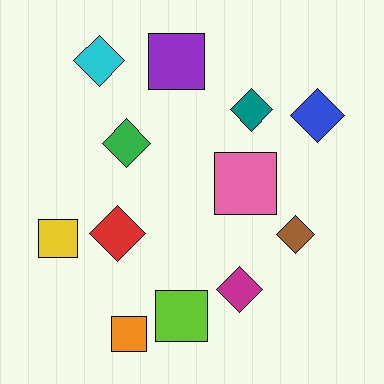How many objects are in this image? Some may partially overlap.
There are 12 objects.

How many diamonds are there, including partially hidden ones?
There are 7 diamonds.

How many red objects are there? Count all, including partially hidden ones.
There is 1 red object.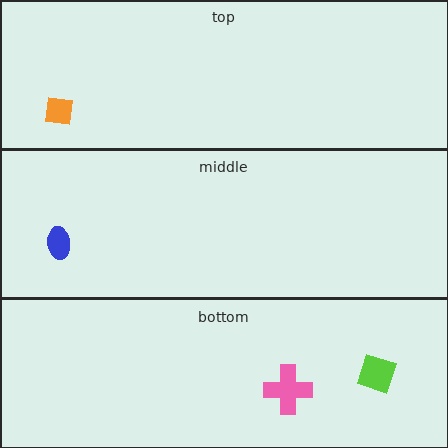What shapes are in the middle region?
The blue ellipse.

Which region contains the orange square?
The top region.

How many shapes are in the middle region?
1.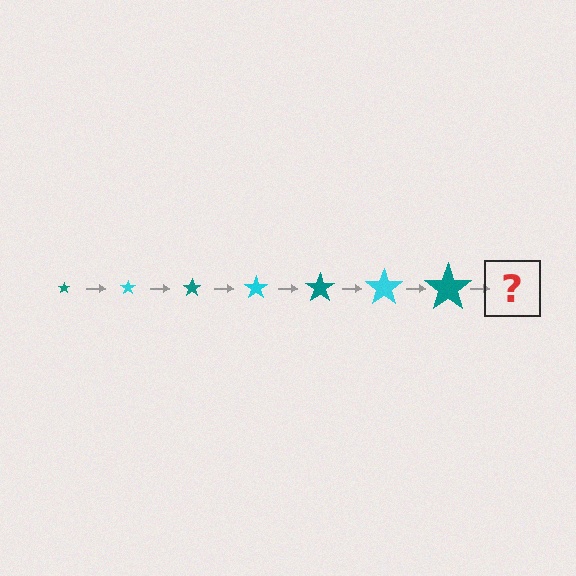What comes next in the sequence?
The next element should be a cyan star, larger than the previous one.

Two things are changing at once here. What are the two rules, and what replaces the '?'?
The two rules are that the star grows larger each step and the color cycles through teal and cyan. The '?' should be a cyan star, larger than the previous one.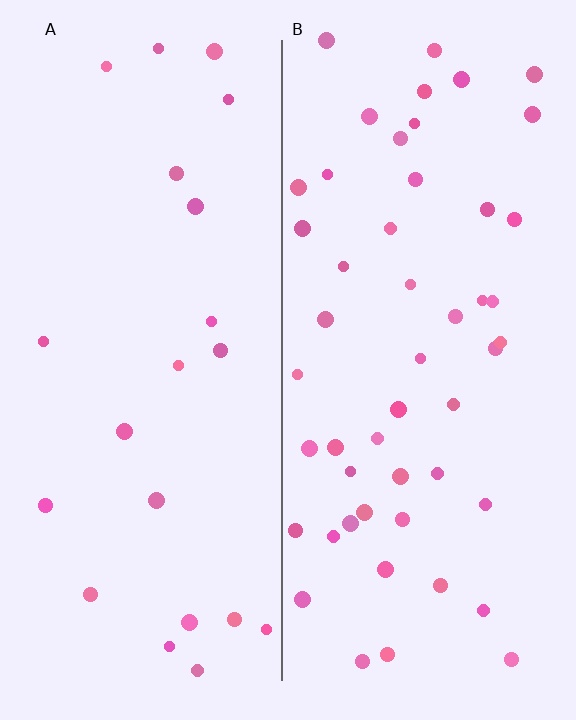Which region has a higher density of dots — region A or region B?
B (the right).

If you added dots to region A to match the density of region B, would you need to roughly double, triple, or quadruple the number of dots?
Approximately double.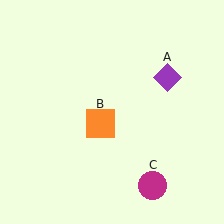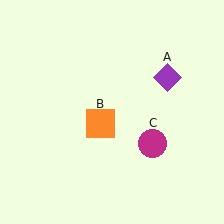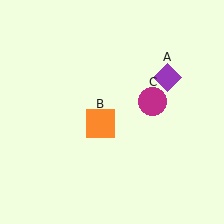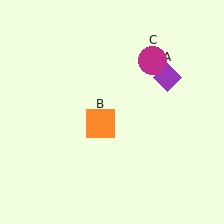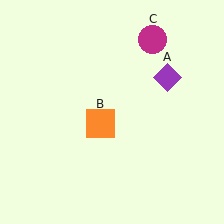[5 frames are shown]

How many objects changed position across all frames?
1 object changed position: magenta circle (object C).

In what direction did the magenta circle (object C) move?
The magenta circle (object C) moved up.